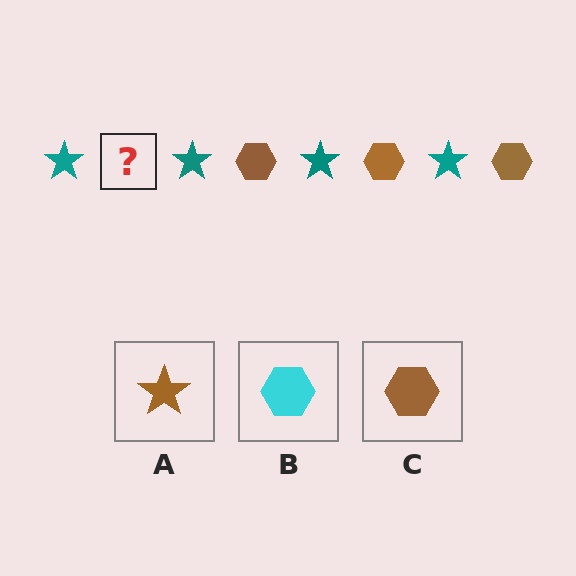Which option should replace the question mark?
Option C.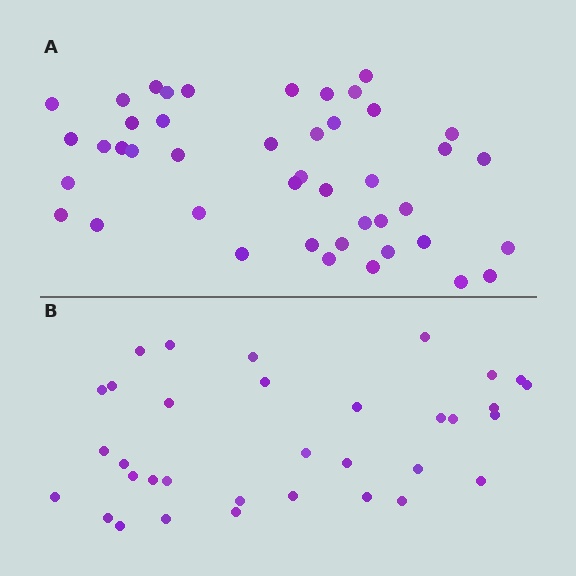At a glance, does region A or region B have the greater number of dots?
Region A (the top region) has more dots.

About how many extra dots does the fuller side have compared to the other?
Region A has roughly 10 or so more dots than region B.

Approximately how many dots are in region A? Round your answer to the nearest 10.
About 40 dots. (The exact count is 44, which rounds to 40.)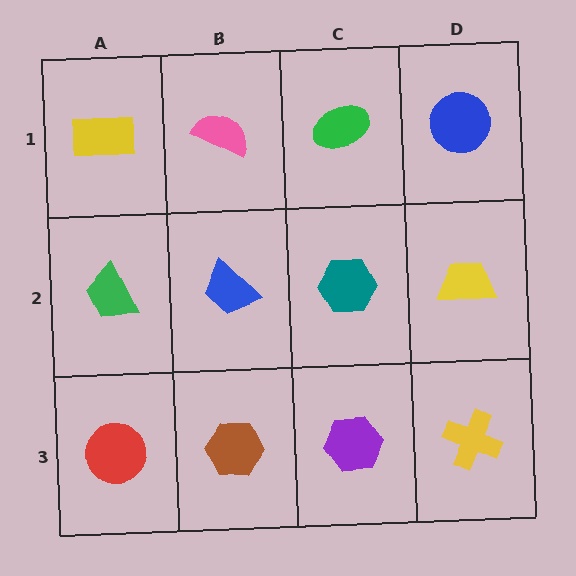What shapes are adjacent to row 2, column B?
A pink semicircle (row 1, column B), a brown hexagon (row 3, column B), a green trapezoid (row 2, column A), a teal hexagon (row 2, column C).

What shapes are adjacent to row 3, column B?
A blue trapezoid (row 2, column B), a red circle (row 3, column A), a purple hexagon (row 3, column C).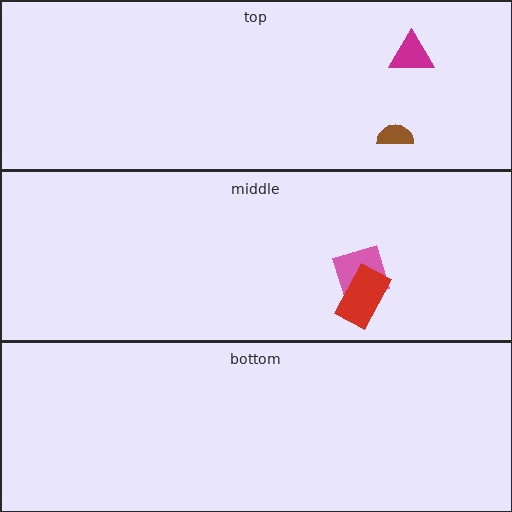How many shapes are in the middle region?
2.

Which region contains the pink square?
The middle region.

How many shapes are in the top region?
2.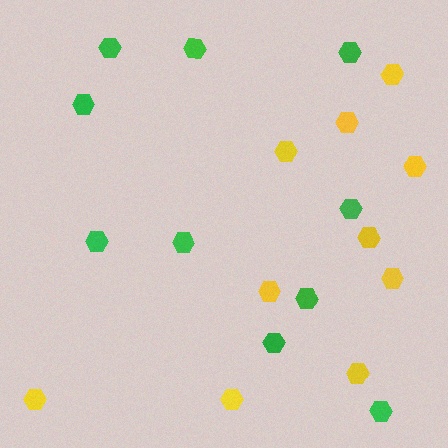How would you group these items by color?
There are 2 groups: one group of yellow hexagons (10) and one group of green hexagons (10).